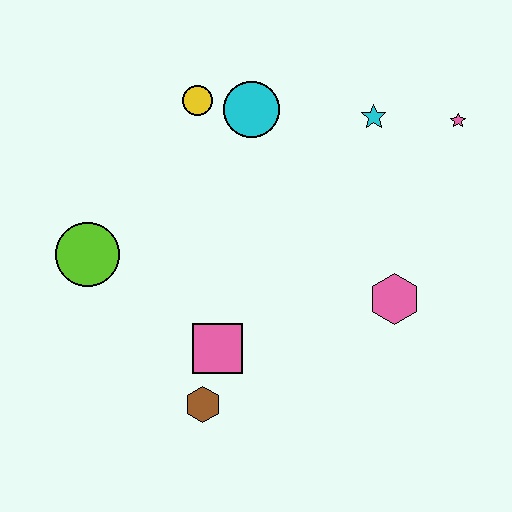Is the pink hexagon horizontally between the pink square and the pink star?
Yes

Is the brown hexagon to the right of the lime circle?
Yes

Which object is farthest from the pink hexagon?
The lime circle is farthest from the pink hexagon.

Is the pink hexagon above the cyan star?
No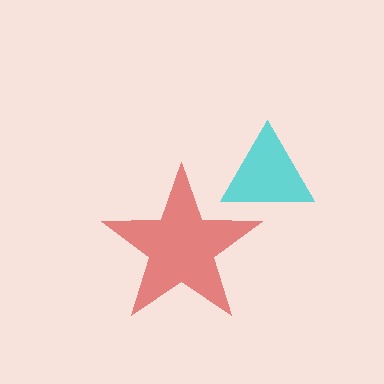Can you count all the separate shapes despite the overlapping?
Yes, there are 2 separate shapes.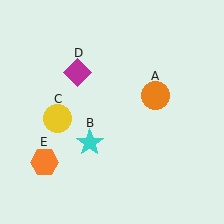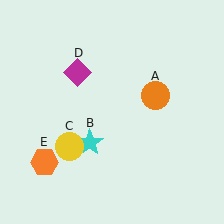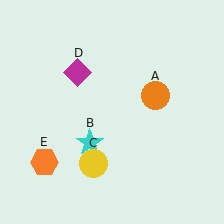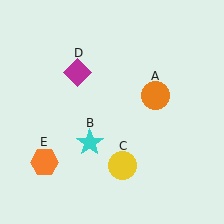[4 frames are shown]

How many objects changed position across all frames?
1 object changed position: yellow circle (object C).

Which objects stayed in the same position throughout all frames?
Orange circle (object A) and cyan star (object B) and magenta diamond (object D) and orange hexagon (object E) remained stationary.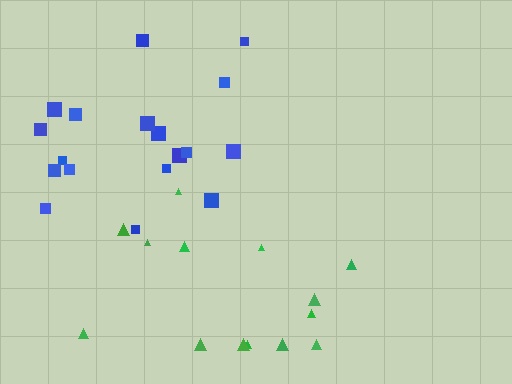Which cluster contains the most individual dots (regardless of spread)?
Blue (18).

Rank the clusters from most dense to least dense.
green, blue.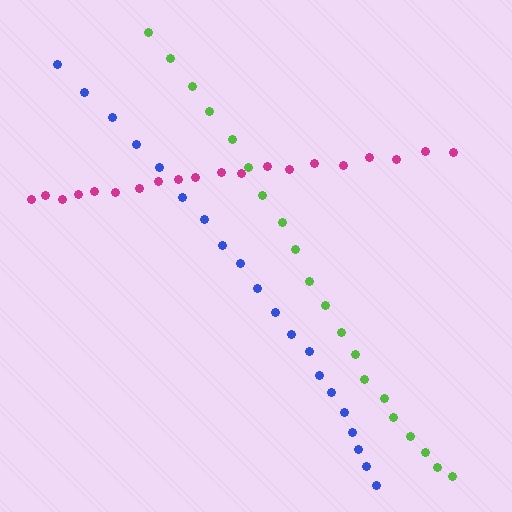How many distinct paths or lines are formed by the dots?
There are 3 distinct paths.